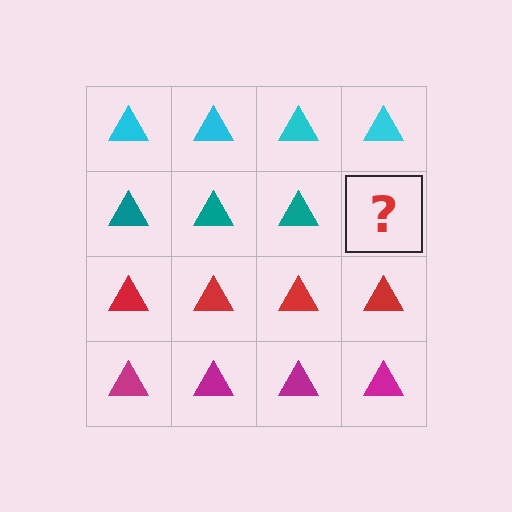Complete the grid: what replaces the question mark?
The question mark should be replaced with a teal triangle.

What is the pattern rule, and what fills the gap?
The rule is that each row has a consistent color. The gap should be filled with a teal triangle.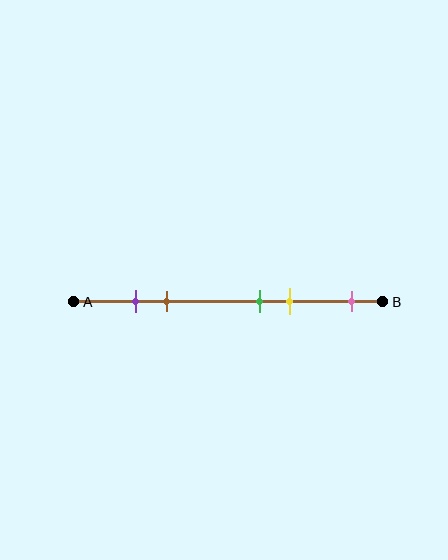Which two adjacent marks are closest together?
The purple and brown marks are the closest adjacent pair.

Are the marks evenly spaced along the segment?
No, the marks are not evenly spaced.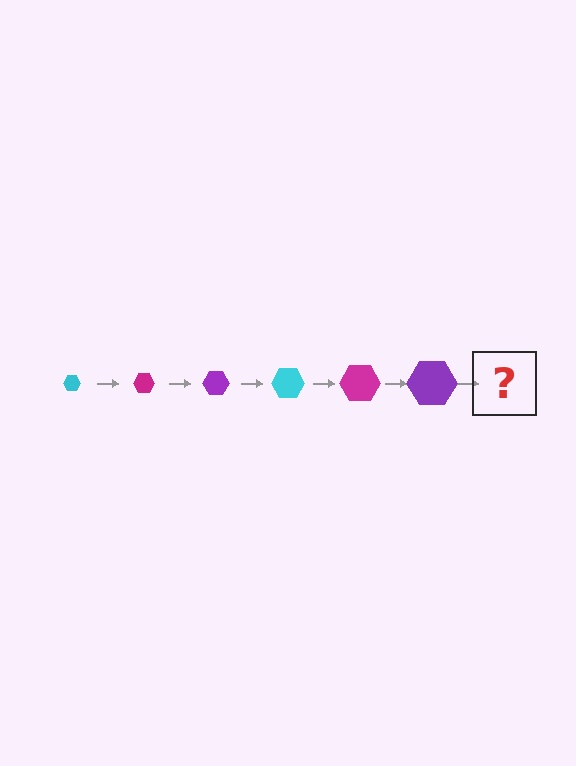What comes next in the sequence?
The next element should be a cyan hexagon, larger than the previous one.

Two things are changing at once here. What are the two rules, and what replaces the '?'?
The two rules are that the hexagon grows larger each step and the color cycles through cyan, magenta, and purple. The '?' should be a cyan hexagon, larger than the previous one.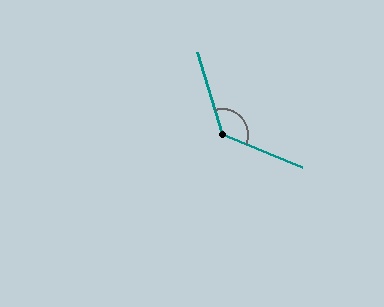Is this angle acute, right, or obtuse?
It is obtuse.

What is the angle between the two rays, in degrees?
Approximately 129 degrees.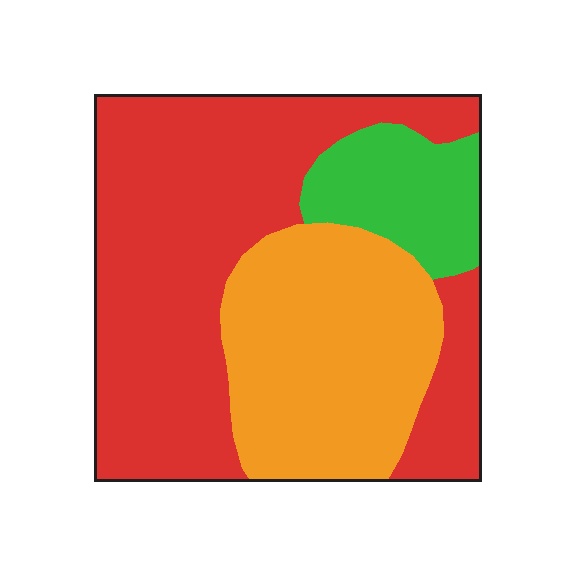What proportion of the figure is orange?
Orange takes up about one third (1/3) of the figure.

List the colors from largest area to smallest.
From largest to smallest: red, orange, green.